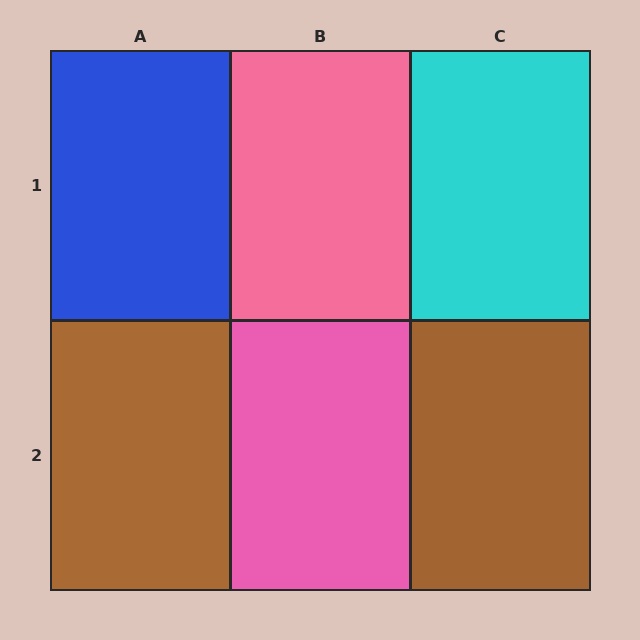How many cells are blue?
1 cell is blue.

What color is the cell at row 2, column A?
Brown.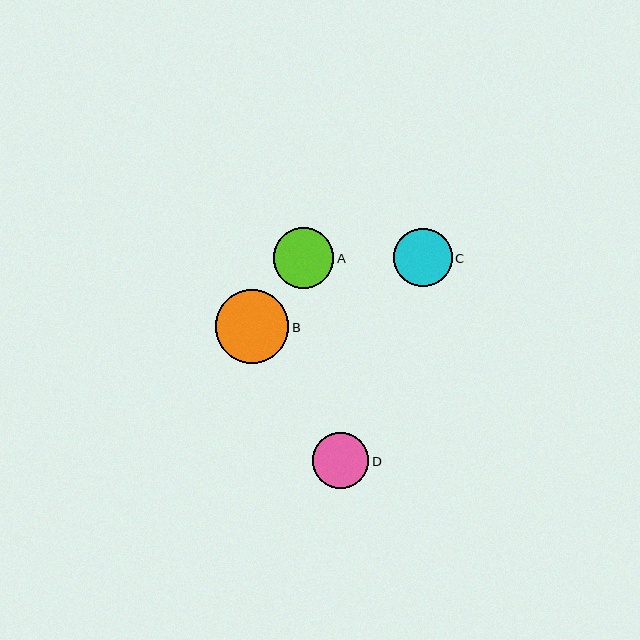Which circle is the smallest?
Circle D is the smallest with a size of approximately 56 pixels.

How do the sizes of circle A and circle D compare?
Circle A and circle D are approximately the same size.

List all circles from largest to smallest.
From largest to smallest: B, A, C, D.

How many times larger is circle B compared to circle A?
Circle B is approximately 1.2 times the size of circle A.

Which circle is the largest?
Circle B is the largest with a size of approximately 73 pixels.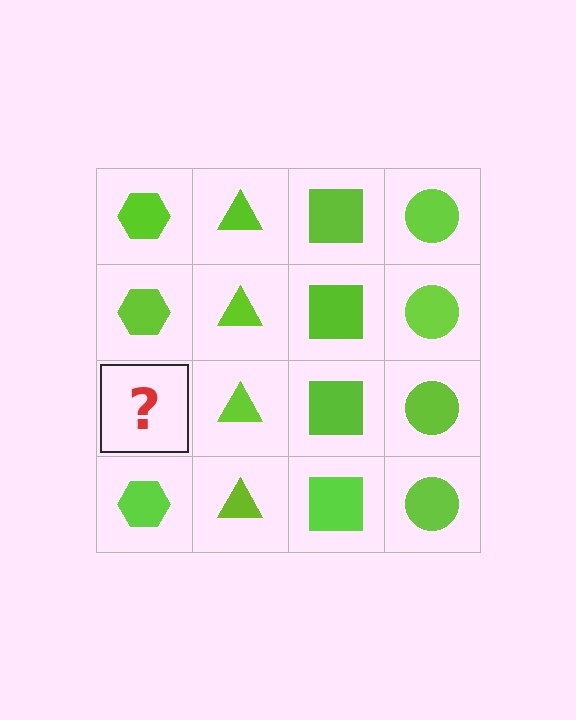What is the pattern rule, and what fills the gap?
The rule is that each column has a consistent shape. The gap should be filled with a lime hexagon.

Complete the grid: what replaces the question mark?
The question mark should be replaced with a lime hexagon.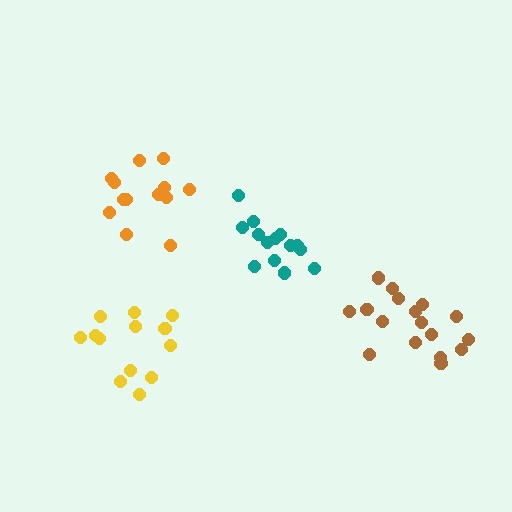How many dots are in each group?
Group 1: 13 dots, Group 2: 14 dots, Group 3: 17 dots, Group 4: 14 dots (58 total).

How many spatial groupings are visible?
There are 4 spatial groupings.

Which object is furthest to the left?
The yellow cluster is leftmost.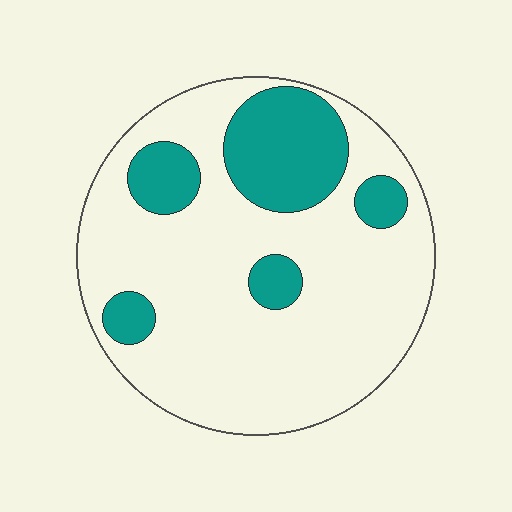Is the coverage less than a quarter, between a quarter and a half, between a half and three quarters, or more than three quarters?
Less than a quarter.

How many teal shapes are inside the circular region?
5.